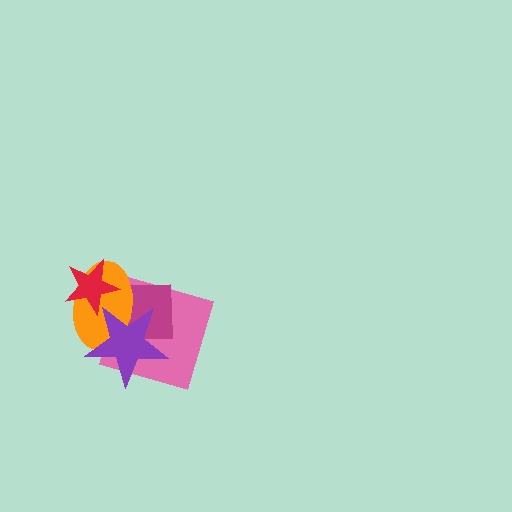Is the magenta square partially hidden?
Yes, it is partially covered by another shape.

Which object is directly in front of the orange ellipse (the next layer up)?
The purple star is directly in front of the orange ellipse.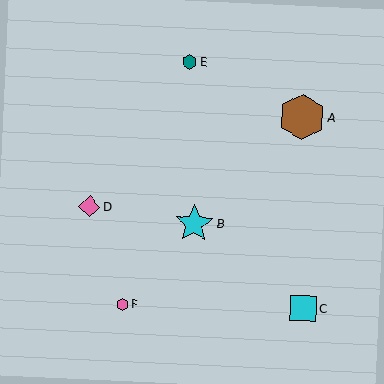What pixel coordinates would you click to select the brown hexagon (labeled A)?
Click at (302, 117) to select the brown hexagon A.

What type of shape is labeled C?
Shape C is a cyan square.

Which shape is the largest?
The brown hexagon (labeled A) is the largest.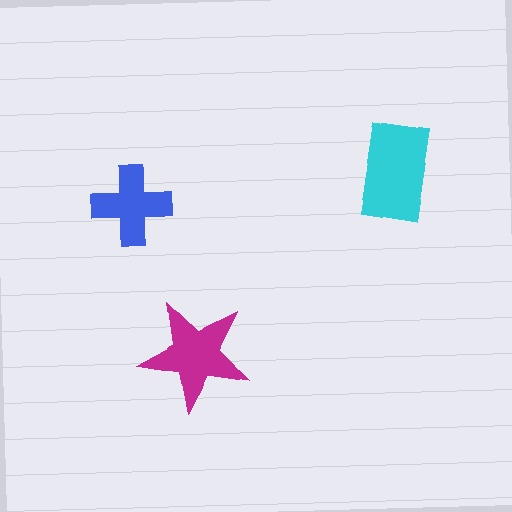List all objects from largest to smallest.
The cyan rectangle, the magenta star, the blue cross.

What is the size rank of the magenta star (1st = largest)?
2nd.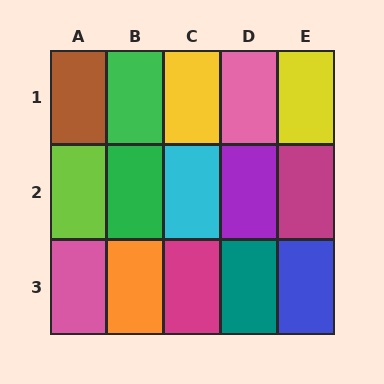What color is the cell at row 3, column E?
Blue.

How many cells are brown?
1 cell is brown.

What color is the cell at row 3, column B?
Orange.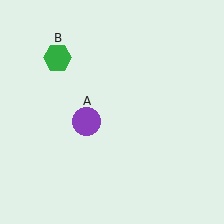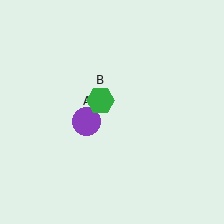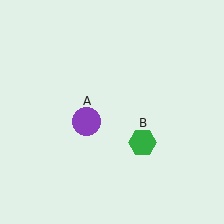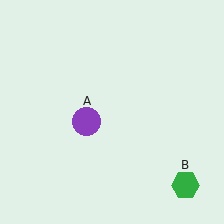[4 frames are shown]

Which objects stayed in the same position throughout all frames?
Purple circle (object A) remained stationary.